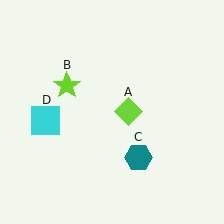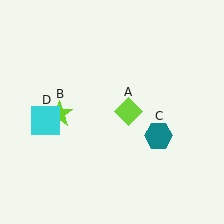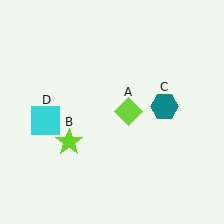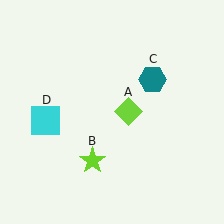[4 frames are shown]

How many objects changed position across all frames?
2 objects changed position: lime star (object B), teal hexagon (object C).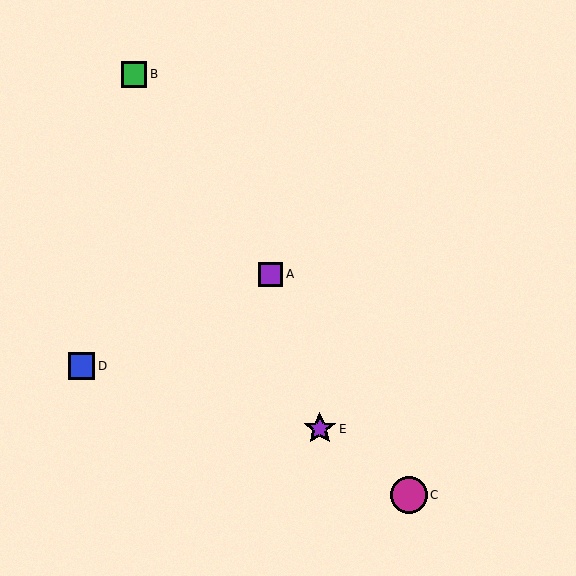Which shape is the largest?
The magenta circle (labeled C) is the largest.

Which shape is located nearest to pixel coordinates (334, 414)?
The purple star (labeled E) at (320, 429) is nearest to that location.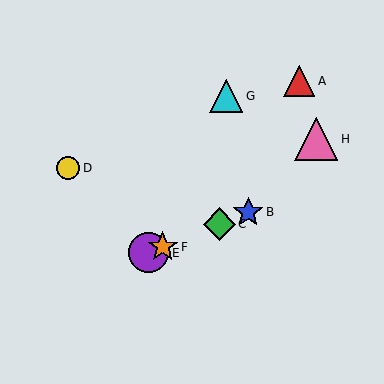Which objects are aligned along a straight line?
Objects B, C, E, F are aligned along a straight line.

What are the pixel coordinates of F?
Object F is at (163, 247).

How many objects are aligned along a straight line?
4 objects (B, C, E, F) are aligned along a straight line.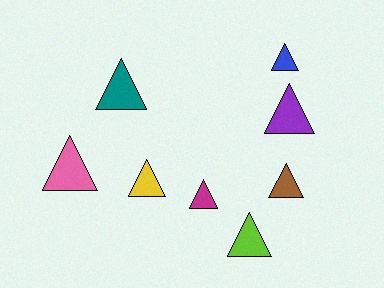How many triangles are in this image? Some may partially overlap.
There are 8 triangles.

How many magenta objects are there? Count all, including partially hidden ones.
There is 1 magenta object.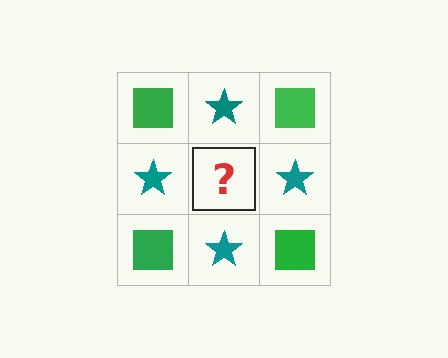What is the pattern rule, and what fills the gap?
The rule is that it alternates green square and teal star in a checkerboard pattern. The gap should be filled with a green square.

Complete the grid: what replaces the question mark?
The question mark should be replaced with a green square.